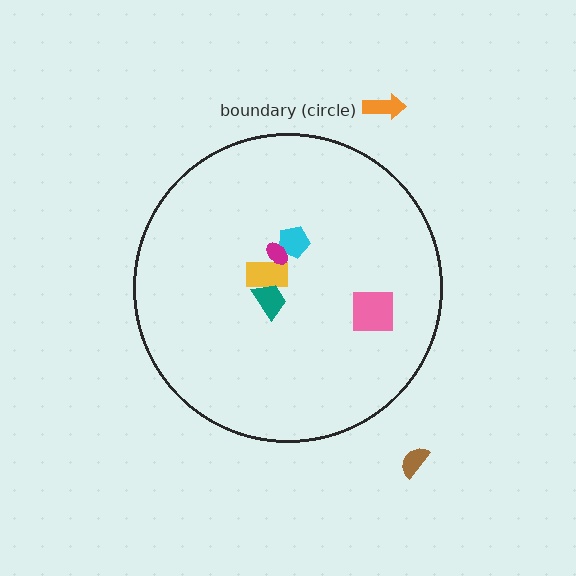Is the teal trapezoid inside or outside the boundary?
Inside.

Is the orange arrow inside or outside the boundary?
Outside.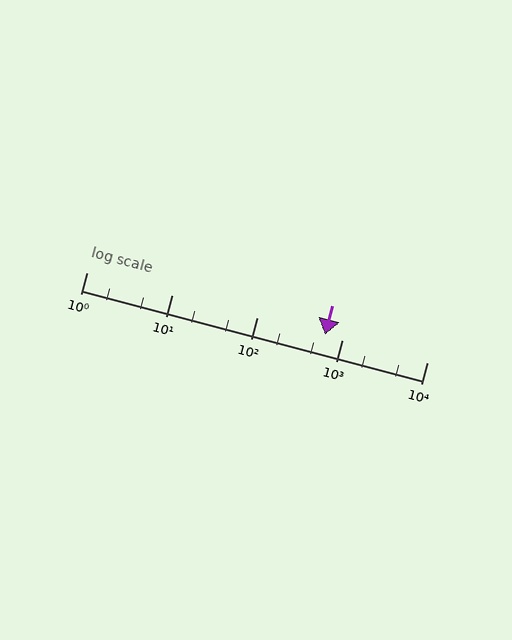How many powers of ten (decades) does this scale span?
The scale spans 4 decades, from 1 to 10000.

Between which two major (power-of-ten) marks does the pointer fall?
The pointer is between 100 and 1000.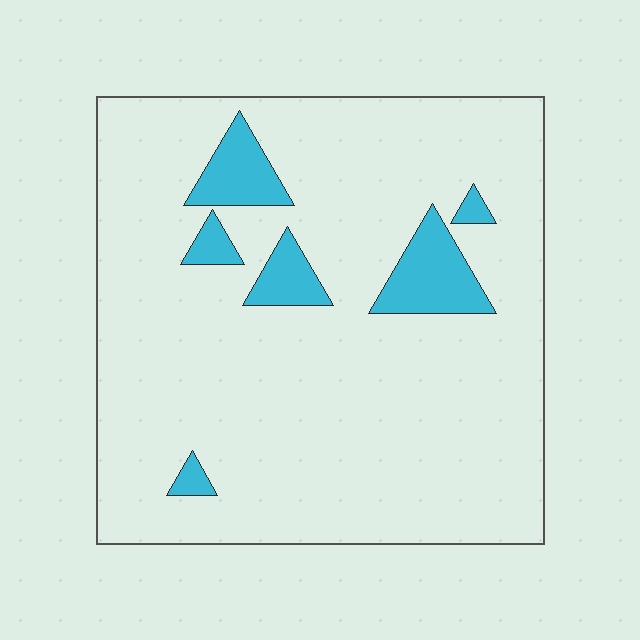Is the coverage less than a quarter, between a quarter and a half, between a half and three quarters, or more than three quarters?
Less than a quarter.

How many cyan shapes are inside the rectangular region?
6.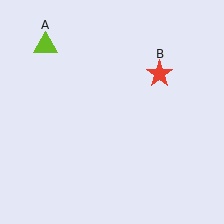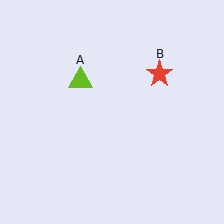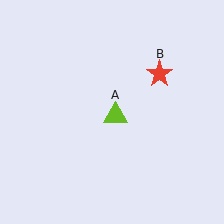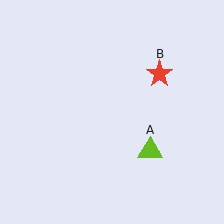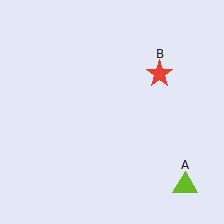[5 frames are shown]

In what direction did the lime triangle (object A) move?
The lime triangle (object A) moved down and to the right.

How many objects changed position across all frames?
1 object changed position: lime triangle (object A).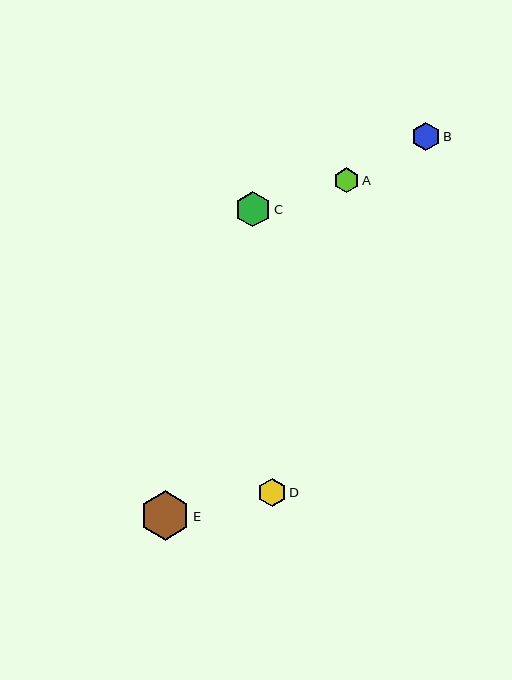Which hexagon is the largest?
Hexagon E is the largest with a size of approximately 50 pixels.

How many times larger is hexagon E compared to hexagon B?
Hexagon E is approximately 1.7 times the size of hexagon B.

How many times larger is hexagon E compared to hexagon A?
Hexagon E is approximately 2.0 times the size of hexagon A.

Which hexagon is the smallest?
Hexagon A is the smallest with a size of approximately 25 pixels.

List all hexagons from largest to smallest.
From largest to smallest: E, C, B, D, A.